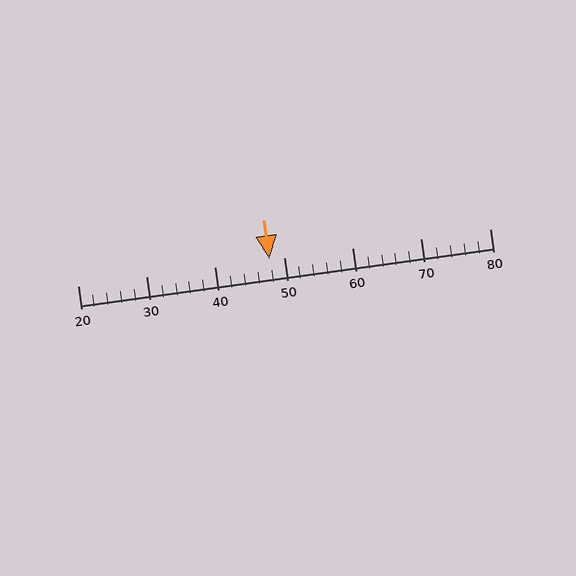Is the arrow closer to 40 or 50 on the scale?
The arrow is closer to 50.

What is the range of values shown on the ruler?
The ruler shows values from 20 to 80.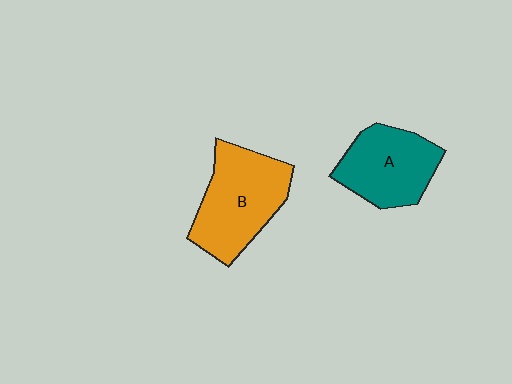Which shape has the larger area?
Shape B (orange).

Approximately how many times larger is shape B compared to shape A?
Approximately 1.2 times.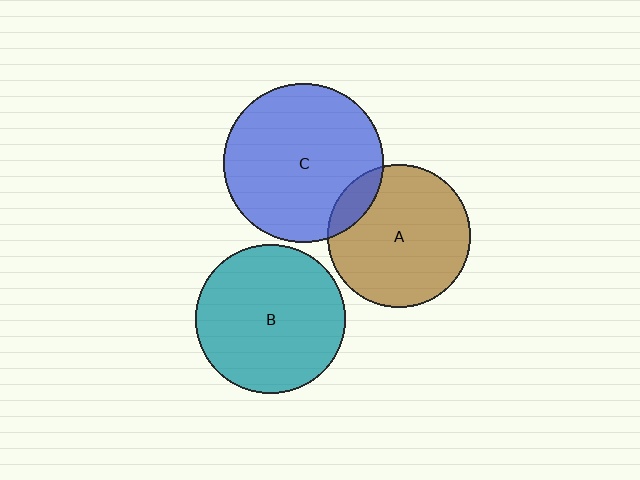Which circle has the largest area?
Circle C (blue).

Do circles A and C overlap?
Yes.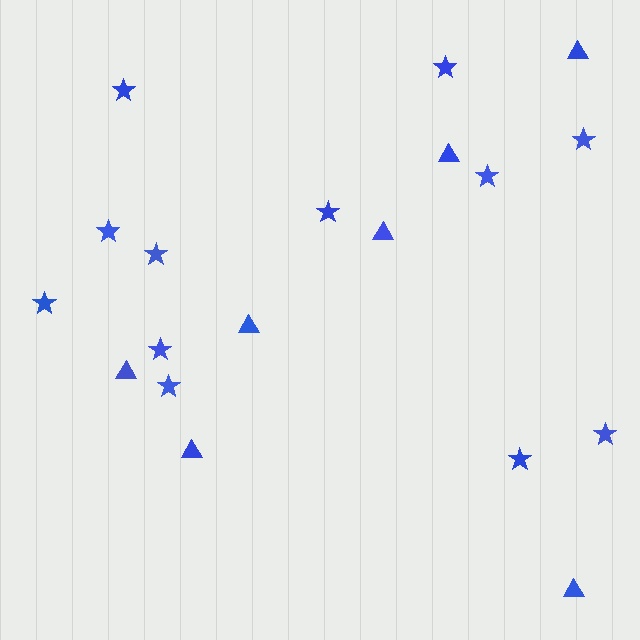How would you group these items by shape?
There are 2 groups: one group of stars (12) and one group of triangles (7).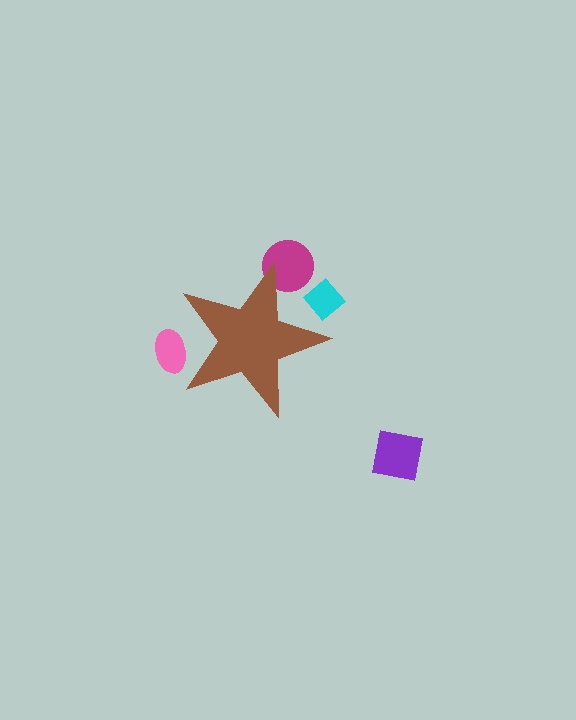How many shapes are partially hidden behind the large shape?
3 shapes are partially hidden.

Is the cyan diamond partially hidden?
Yes, the cyan diamond is partially hidden behind the brown star.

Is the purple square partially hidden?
No, the purple square is fully visible.